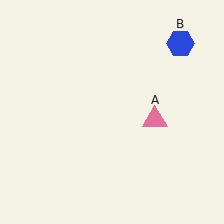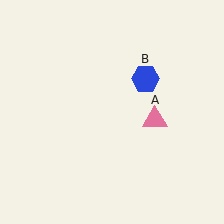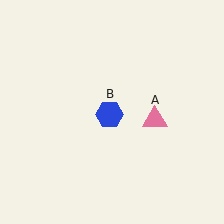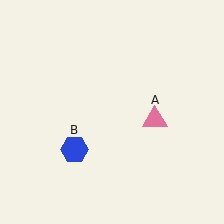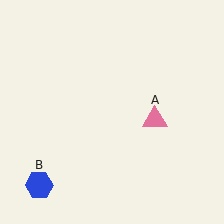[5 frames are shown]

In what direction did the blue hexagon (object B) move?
The blue hexagon (object B) moved down and to the left.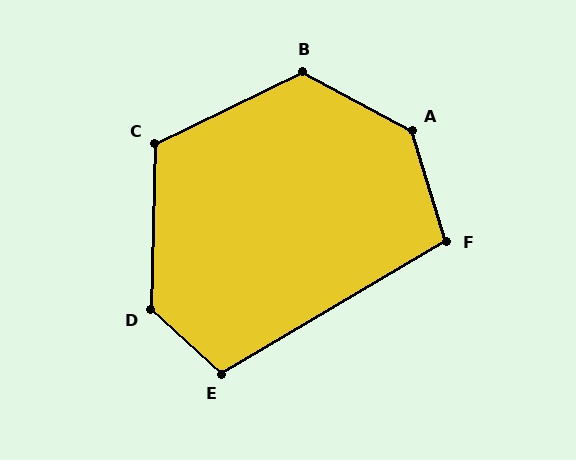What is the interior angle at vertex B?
Approximately 126 degrees (obtuse).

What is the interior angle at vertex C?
Approximately 117 degrees (obtuse).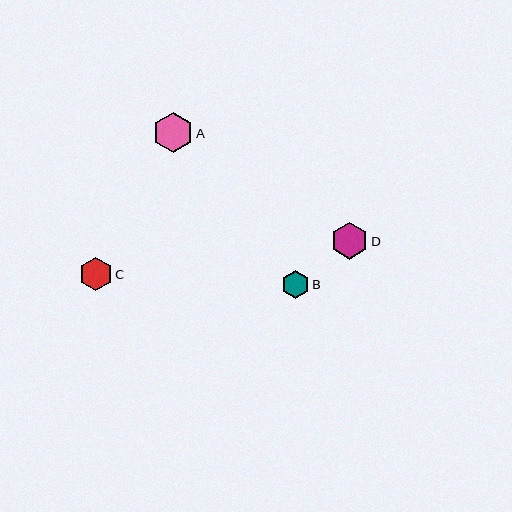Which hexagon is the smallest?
Hexagon B is the smallest with a size of approximately 28 pixels.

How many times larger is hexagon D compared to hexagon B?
Hexagon D is approximately 1.3 times the size of hexagon B.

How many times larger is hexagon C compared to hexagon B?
Hexagon C is approximately 1.2 times the size of hexagon B.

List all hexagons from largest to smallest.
From largest to smallest: A, D, C, B.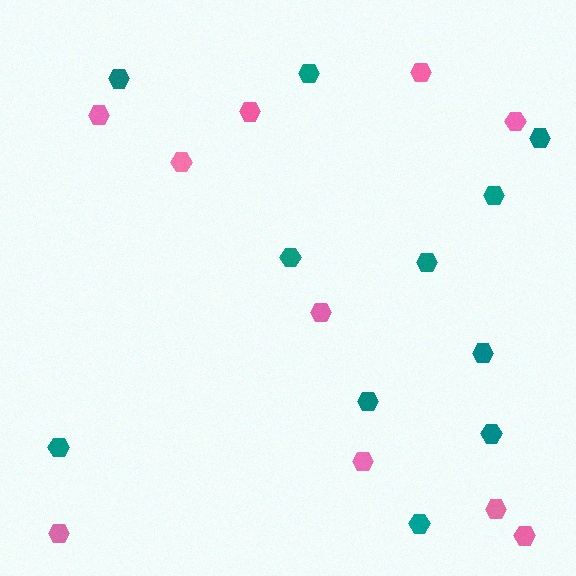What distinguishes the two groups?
There are 2 groups: one group of teal hexagons (11) and one group of pink hexagons (10).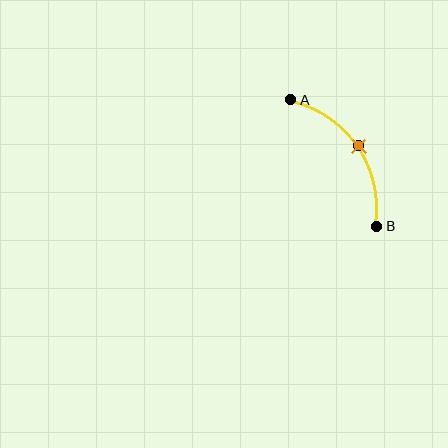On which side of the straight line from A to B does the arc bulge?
The arc bulges above and to the right of the straight line connecting A and B.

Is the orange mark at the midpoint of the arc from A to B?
Yes. The orange mark lies on the arc at equal arc-length from both A and B — it is the arc midpoint.